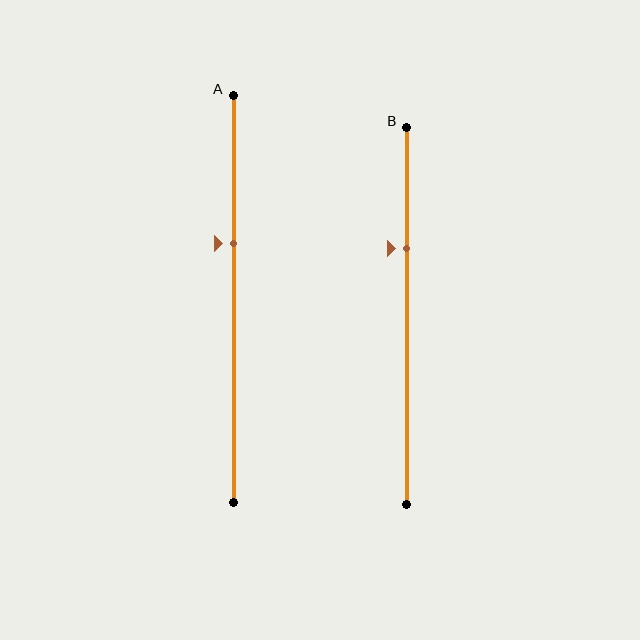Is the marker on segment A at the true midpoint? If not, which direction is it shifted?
No, the marker on segment A is shifted upward by about 14% of the segment length.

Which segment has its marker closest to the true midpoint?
Segment A has its marker closest to the true midpoint.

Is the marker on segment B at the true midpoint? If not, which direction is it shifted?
No, the marker on segment B is shifted upward by about 18% of the segment length.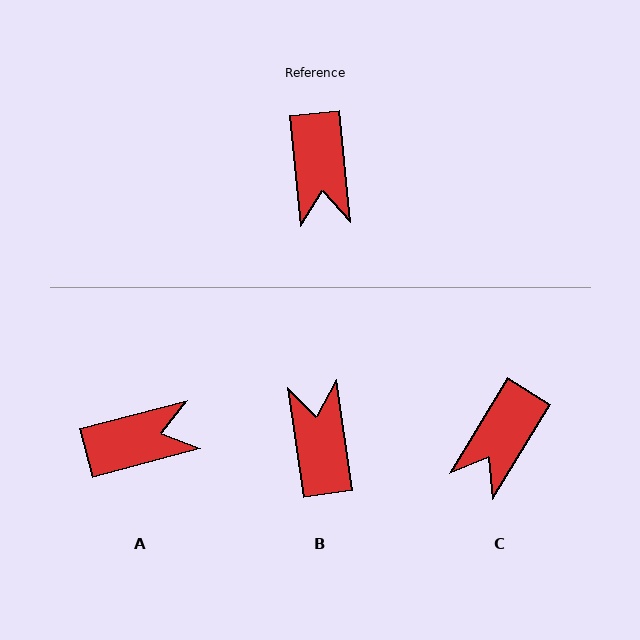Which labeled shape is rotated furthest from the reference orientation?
B, about 177 degrees away.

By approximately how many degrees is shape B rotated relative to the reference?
Approximately 177 degrees clockwise.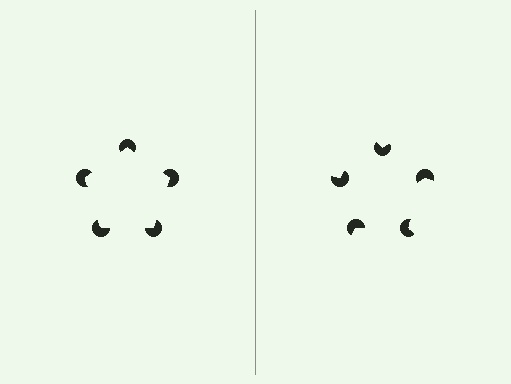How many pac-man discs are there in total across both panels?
10 — 5 on each side.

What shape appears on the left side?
An illusory pentagon.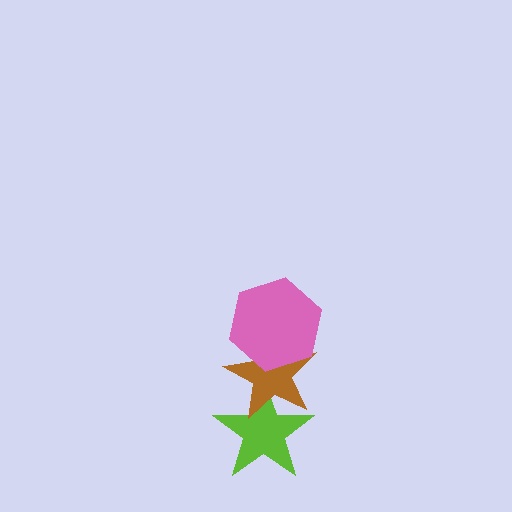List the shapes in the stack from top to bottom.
From top to bottom: the pink hexagon, the brown star, the lime star.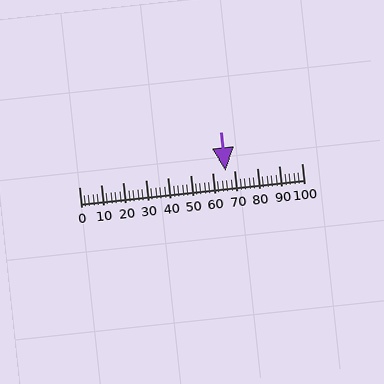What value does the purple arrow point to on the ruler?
The purple arrow points to approximately 66.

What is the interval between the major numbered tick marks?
The major tick marks are spaced 10 units apart.